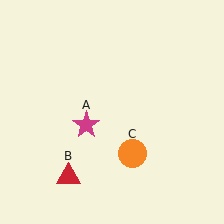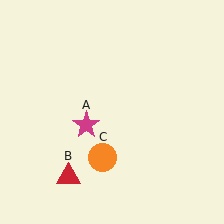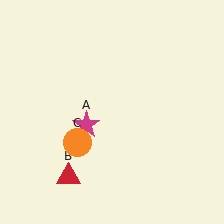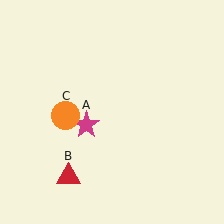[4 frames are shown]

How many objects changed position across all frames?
1 object changed position: orange circle (object C).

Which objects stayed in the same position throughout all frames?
Magenta star (object A) and red triangle (object B) remained stationary.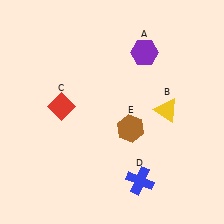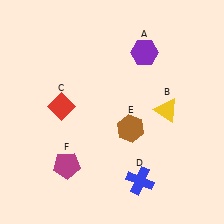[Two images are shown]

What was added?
A magenta pentagon (F) was added in Image 2.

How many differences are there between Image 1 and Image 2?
There is 1 difference between the two images.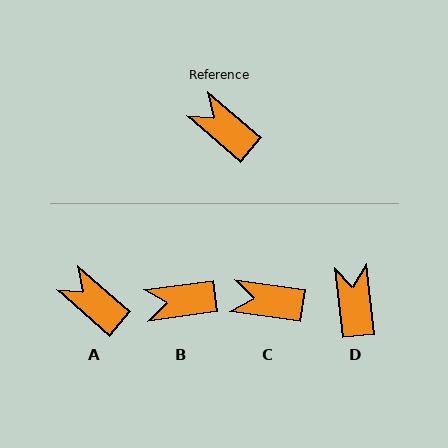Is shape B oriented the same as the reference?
No, it is off by about 48 degrees.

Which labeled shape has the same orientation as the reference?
A.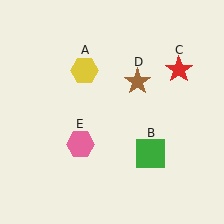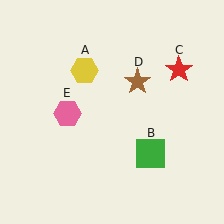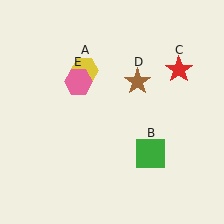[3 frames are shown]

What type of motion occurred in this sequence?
The pink hexagon (object E) rotated clockwise around the center of the scene.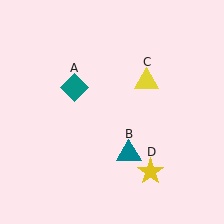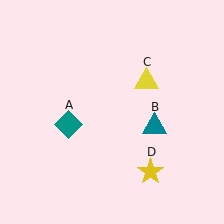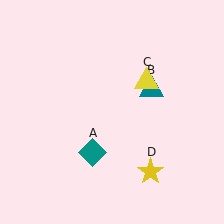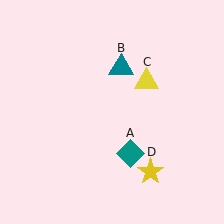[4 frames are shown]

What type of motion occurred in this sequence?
The teal diamond (object A), teal triangle (object B) rotated counterclockwise around the center of the scene.